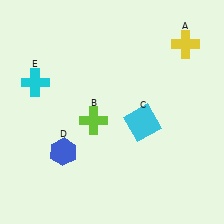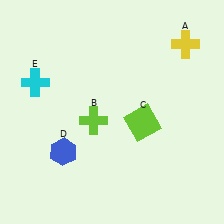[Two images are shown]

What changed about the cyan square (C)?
In Image 1, C is cyan. In Image 2, it changed to lime.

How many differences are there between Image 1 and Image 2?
There is 1 difference between the two images.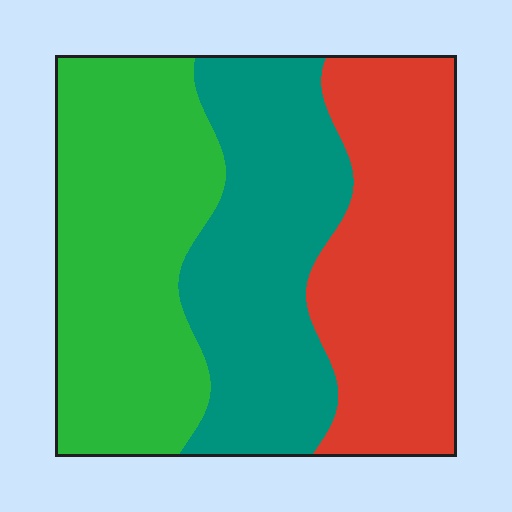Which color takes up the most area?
Green, at roughly 35%.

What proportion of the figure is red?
Red takes up between a sixth and a third of the figure.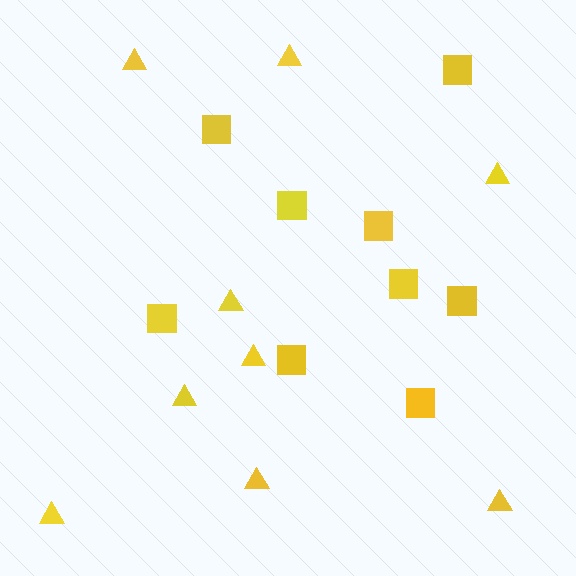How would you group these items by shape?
There are 2 groups: one group of squares (9) and one group of triangles (9).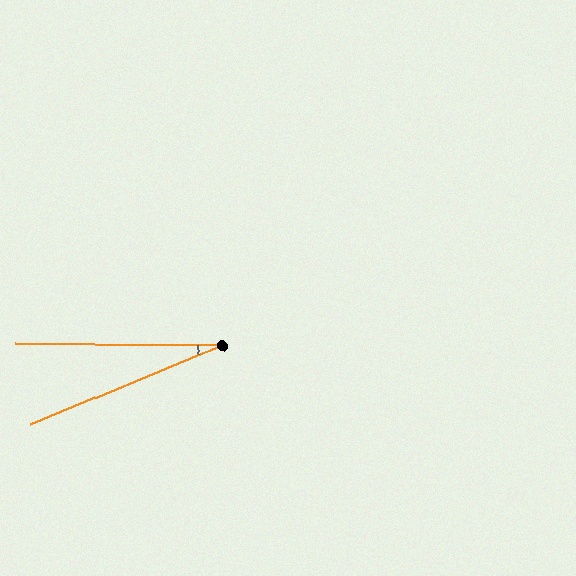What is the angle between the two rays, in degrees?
Approximately 23 degrees.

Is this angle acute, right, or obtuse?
It is acute.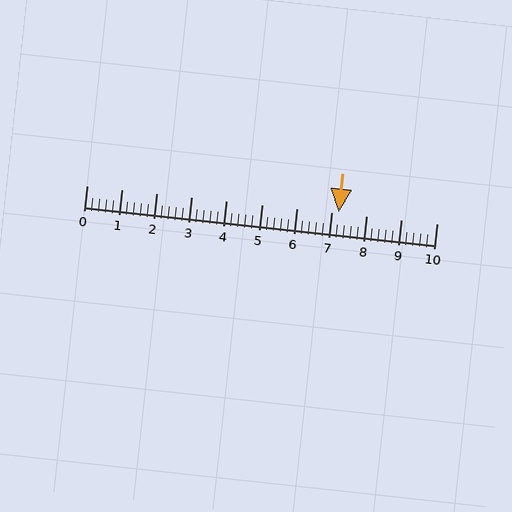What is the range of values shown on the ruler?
The ruler shows values from 0 to 10.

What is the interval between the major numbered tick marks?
The major tick marks are spaced 1 units apart.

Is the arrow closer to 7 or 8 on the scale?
The arrow is closer to 7.